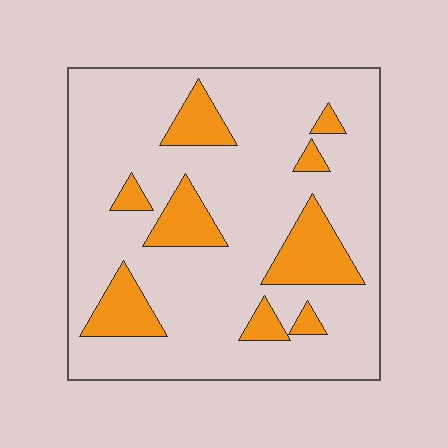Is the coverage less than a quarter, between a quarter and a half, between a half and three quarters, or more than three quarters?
Less than a quarter.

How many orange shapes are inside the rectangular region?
9.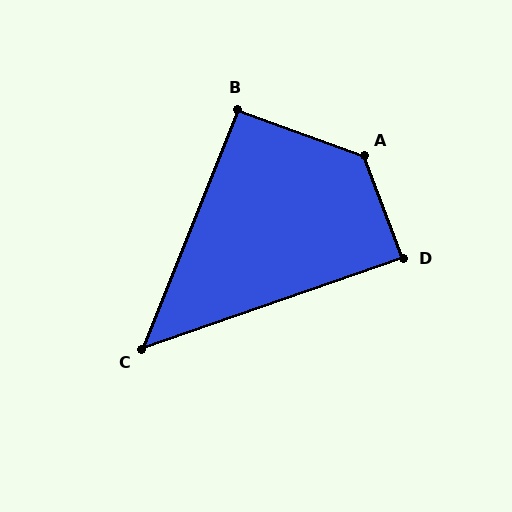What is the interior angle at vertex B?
Approximately 92 degrees (approximately right).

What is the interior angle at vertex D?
Approximately 88 degrees (approximately right).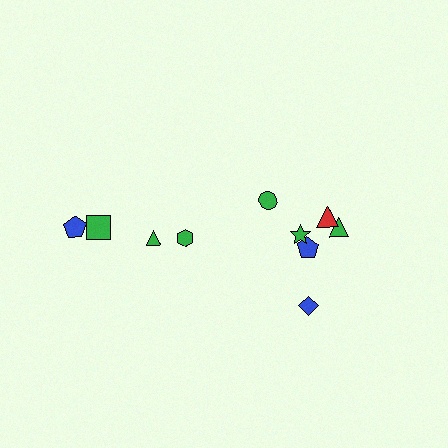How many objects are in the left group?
There are 4 objects.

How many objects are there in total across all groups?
There are 10 objects.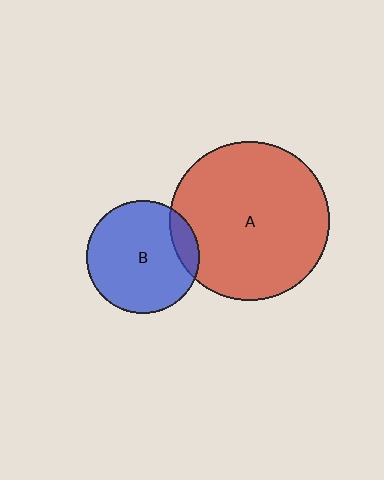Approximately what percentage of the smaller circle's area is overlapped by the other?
Approximately 10%.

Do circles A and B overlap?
Yes.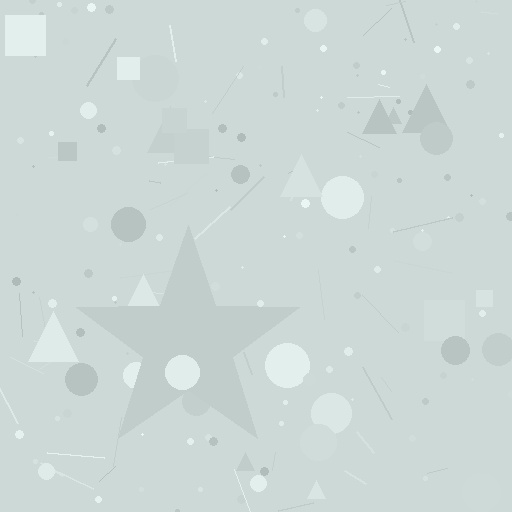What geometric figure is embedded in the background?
A star is embedded in the background.